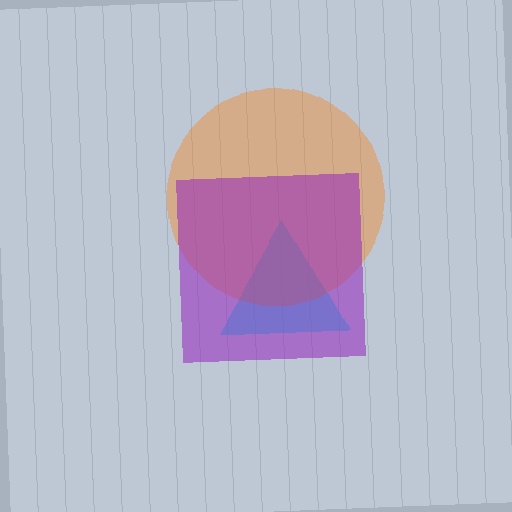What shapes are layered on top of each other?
The layered shapes are: a cyan triangle, an orange circle, a purple square.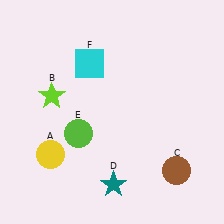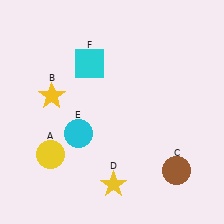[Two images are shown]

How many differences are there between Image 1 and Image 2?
There are 3 differences between the two images.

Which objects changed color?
B changed from lime to yellow. D changed from teal to yellow. E changed from lime to cyan.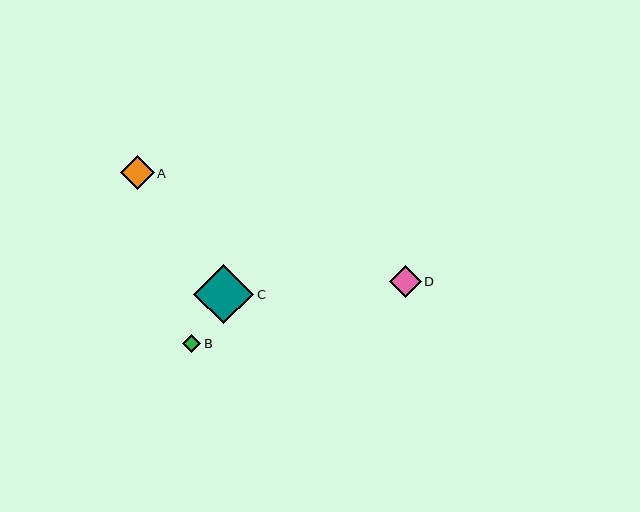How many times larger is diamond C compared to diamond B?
Diamond C is approximately 3.3 times the size of diamond B.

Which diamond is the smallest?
Diamond B is the smallest with a size of approximately 18 pixels.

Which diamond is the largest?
Diamond C is the largest with a size of approximately 60 pixels.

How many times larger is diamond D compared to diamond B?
Diamond D is approximately 1.8 times the size of diamond B.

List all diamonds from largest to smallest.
From largest to smallest: C, A, D, B.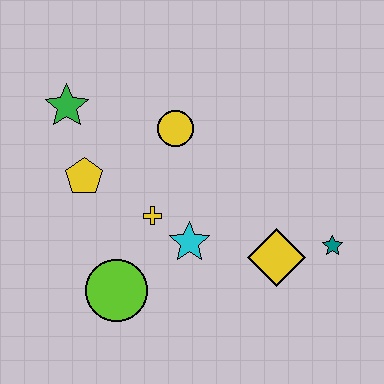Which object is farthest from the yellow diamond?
The green star is farthest from the yellow diamond.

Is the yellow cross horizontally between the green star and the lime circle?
No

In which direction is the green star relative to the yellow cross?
The green star is above the yellow cross.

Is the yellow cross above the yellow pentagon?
No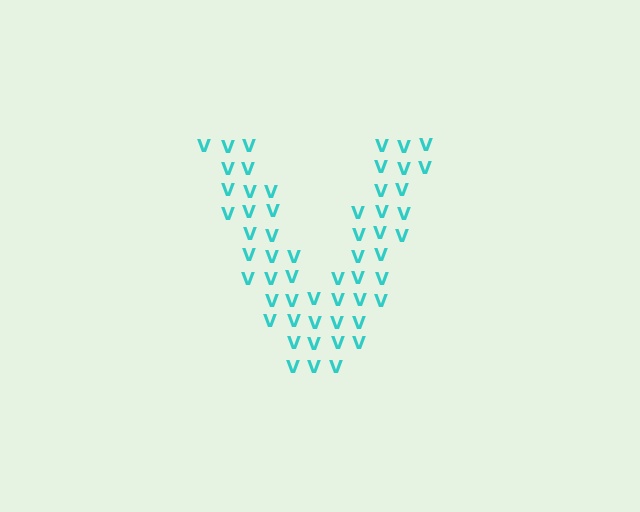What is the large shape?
The large shape is the letter V.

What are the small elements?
The small elements are letter V's.